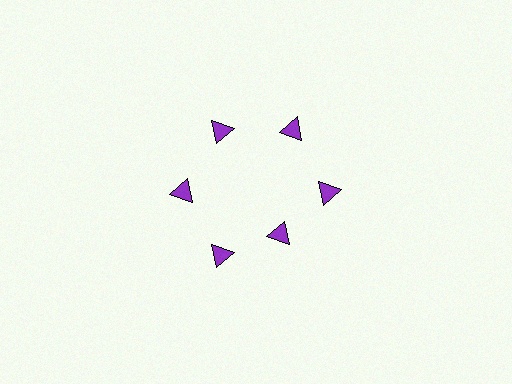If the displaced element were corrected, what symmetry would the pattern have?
It would have 6-fold rotational symmetry — the pattern would map onto itself every 60 degrees.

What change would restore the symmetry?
The symmetry would be restored by moving it outward, back onto the ring so that all 6 triangles sit at equal angles and equal distance from the center.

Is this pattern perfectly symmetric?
No. The 6 purple triangles are arranged in a ring, but one element near the 5 o'clock position is pulled inward toward the center, breaking the 6-fold rotational symmetry.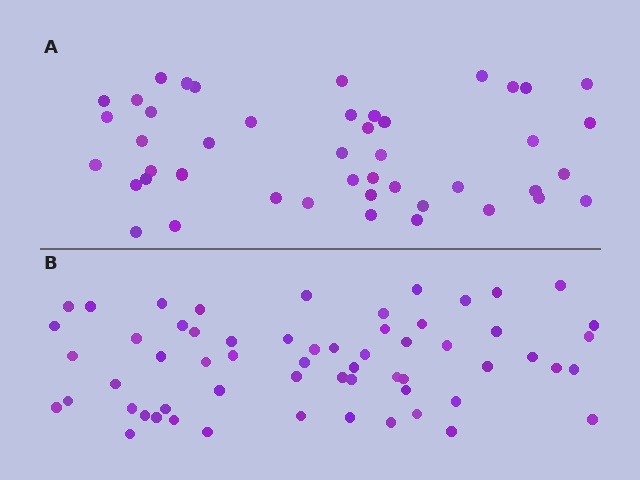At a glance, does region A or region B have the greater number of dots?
Region B (the bottom region) has more dots.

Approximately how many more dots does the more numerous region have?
Region B has approximately 15 more dots than region A.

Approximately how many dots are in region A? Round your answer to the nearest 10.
About 40 dots. (The exact count is 45, which rounds to 40.)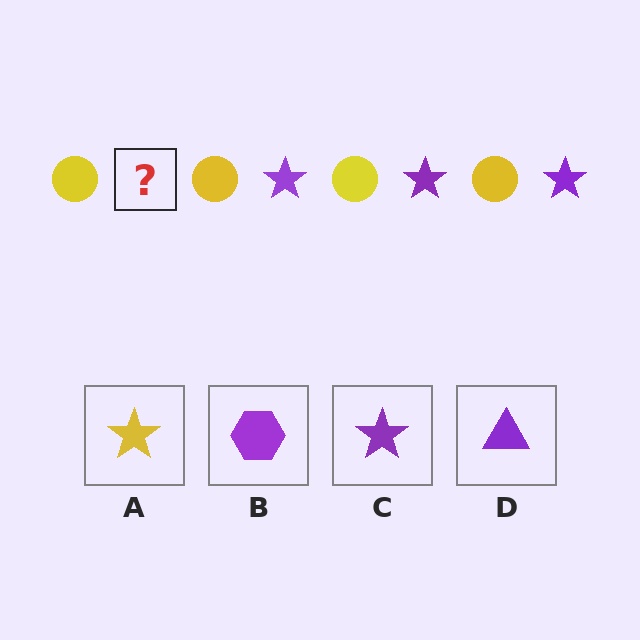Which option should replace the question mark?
Option C.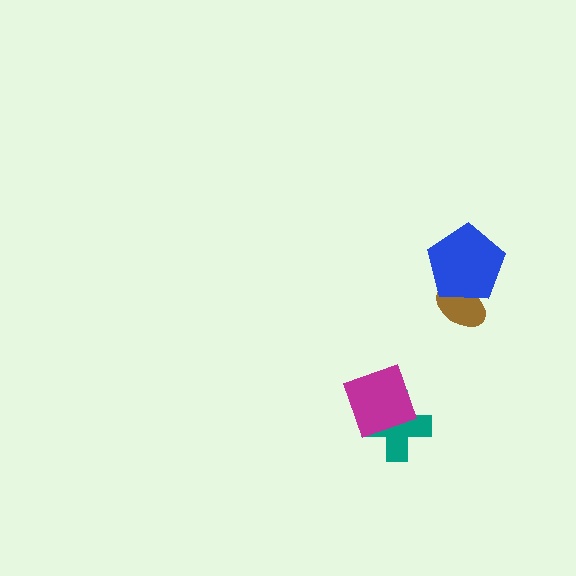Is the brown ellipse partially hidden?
Yes, it is partially covered by another shape.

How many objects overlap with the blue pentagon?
1 object overlaps with the blue pentagon.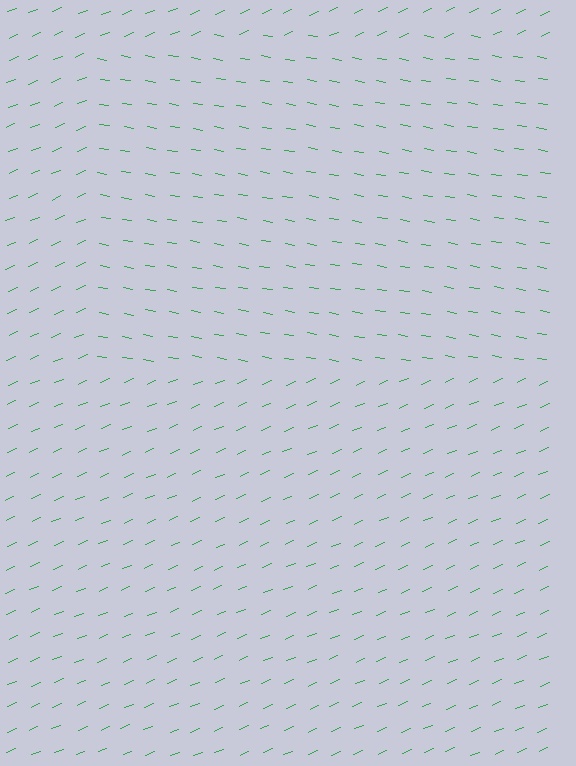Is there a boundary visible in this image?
Yes, there is a texture boundary formed by a change in line orientation.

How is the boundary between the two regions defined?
The boundary is defined purely by a change in line orientation (approximately 32 degrees difference). All lines are the same color and thickness.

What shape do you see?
I see a rectangle.